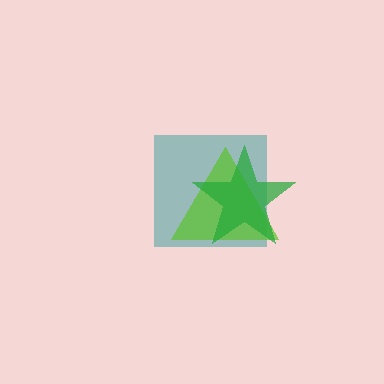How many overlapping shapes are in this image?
There are 3 overlapping shapes in the image.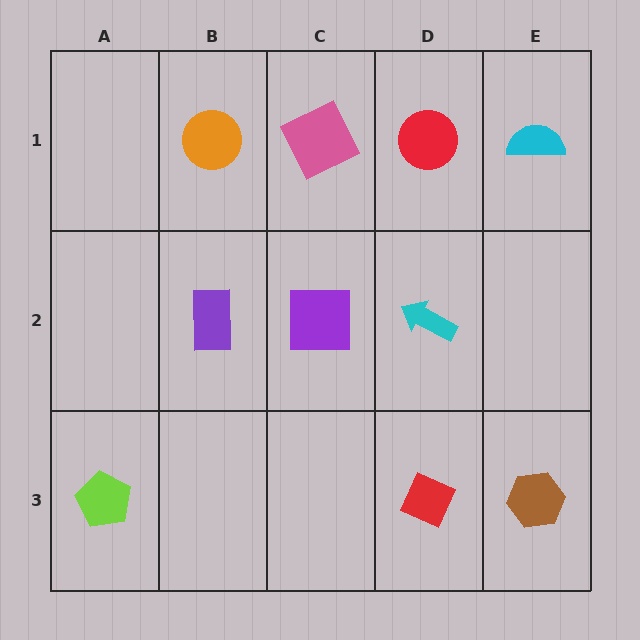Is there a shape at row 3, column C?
No, that cell is empty.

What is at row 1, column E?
A cyan semicircle.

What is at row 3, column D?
A red diamond.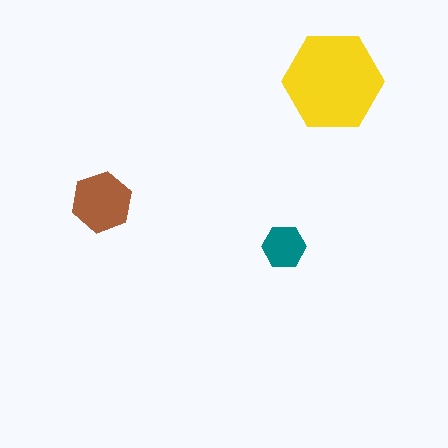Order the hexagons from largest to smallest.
the yellow one, the brown one, the teal one.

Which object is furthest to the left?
The brown hexagon is leftmost.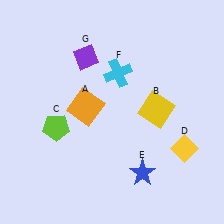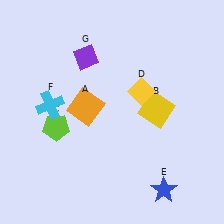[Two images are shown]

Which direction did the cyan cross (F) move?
The cyan cross (F) moved left.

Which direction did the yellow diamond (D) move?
The yellow diamond (D) moved up.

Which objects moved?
The objects that moved are: the yellow diamond (D), the blue star (E), the cyan cross (F).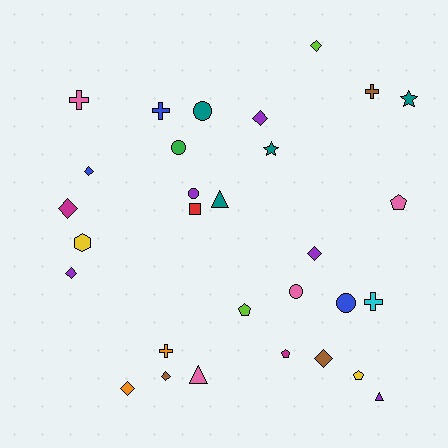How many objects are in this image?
There are 30 objects.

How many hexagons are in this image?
There is 1 hexagon.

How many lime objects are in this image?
There are 2 lime objects.